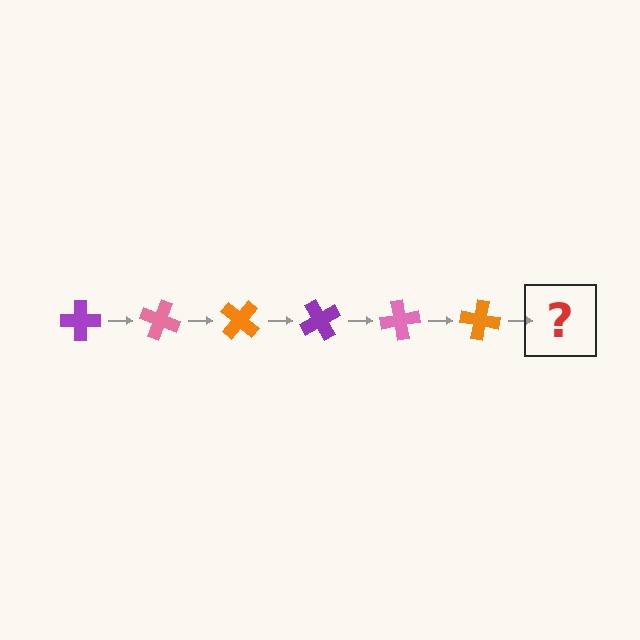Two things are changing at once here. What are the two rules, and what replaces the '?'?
The two rules are that it rotates 20 degrees each step and the color cycles through purple, pink, and orange. The '?' should be a purple cross, rotated 120 degrees from the start.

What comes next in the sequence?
The next element should be a purple cross, rotated 120 degrees from the start.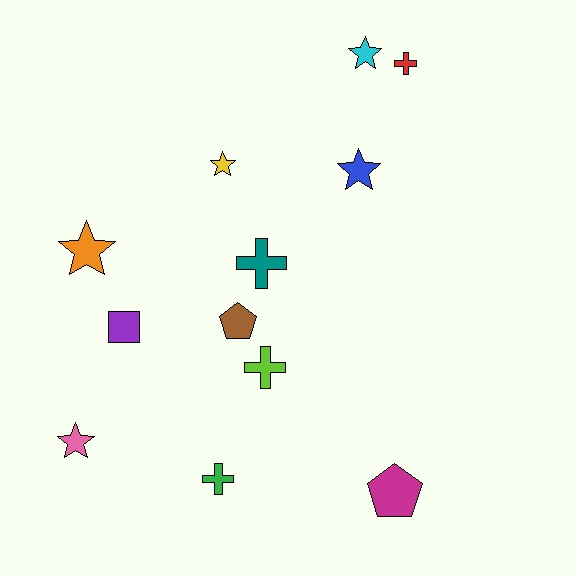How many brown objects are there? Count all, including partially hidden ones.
There is 1 brown object.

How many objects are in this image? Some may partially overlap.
There are 12 objects.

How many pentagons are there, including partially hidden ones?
There are 2 pentagons.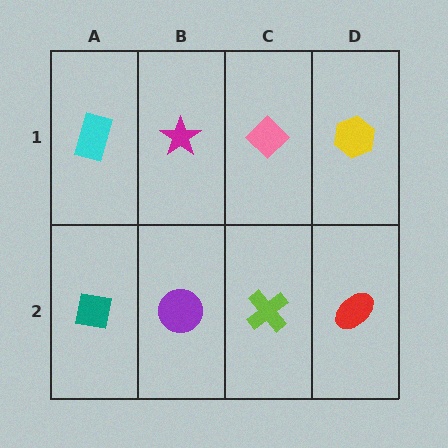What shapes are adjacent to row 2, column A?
A cyan rectangle (row 1, column A), a purple circle (row 2, column B).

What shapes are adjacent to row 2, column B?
A magenta star (row 1, column B), a teal square (row 2, column A), a lime cross (row 2, column C).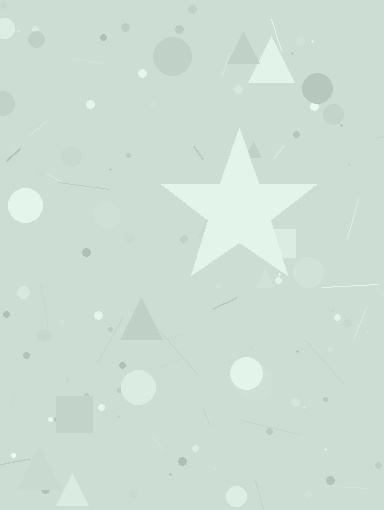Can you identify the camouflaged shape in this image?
The camouflaged shape is a star.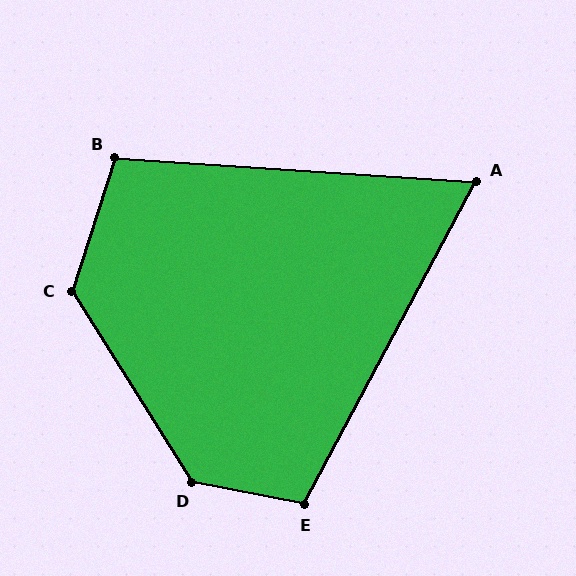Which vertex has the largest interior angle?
D, at approximately 133 degrees.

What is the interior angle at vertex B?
Approximately 104 degrees (obtuse).